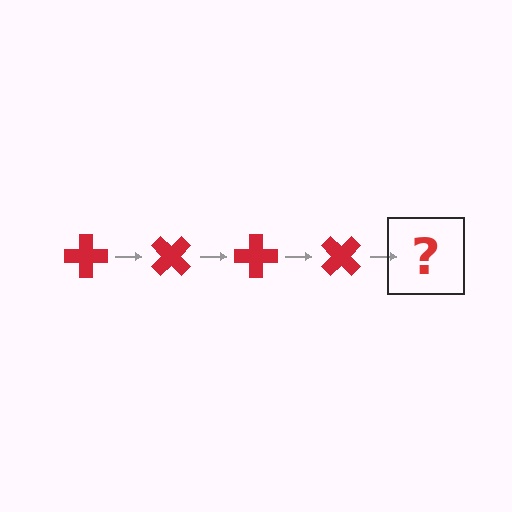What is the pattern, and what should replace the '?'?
The pattern is that the cross rotates 45 degrees each step. The '?' should be a red cross rotated 180 degrees.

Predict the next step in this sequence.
The next step is a red cross rotated 180 degrees.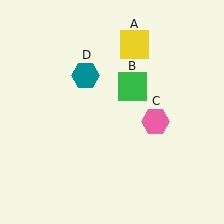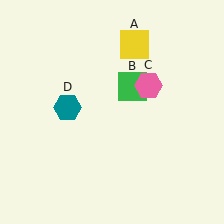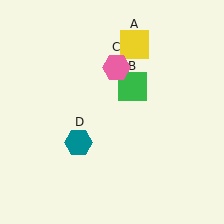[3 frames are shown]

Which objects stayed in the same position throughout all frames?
Yellow square (object A) and green square (object B) remained stationary.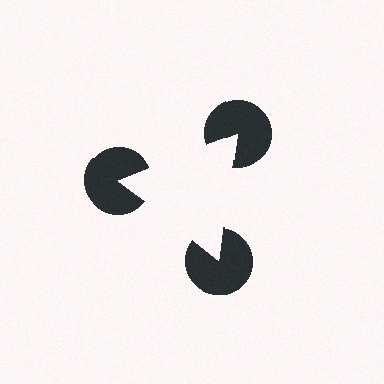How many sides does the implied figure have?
3 sides.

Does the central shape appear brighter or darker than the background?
It typically appears slightly brighter than the background, even though no actual brightness change is drawn.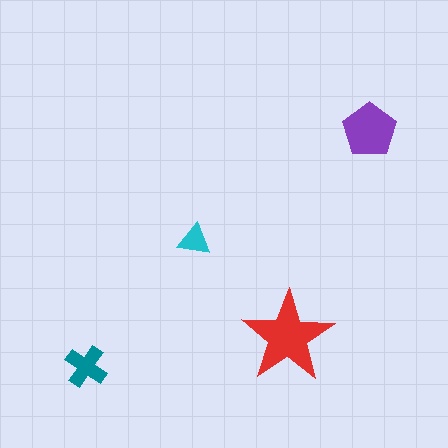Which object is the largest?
The red star.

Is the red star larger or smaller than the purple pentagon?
Larger.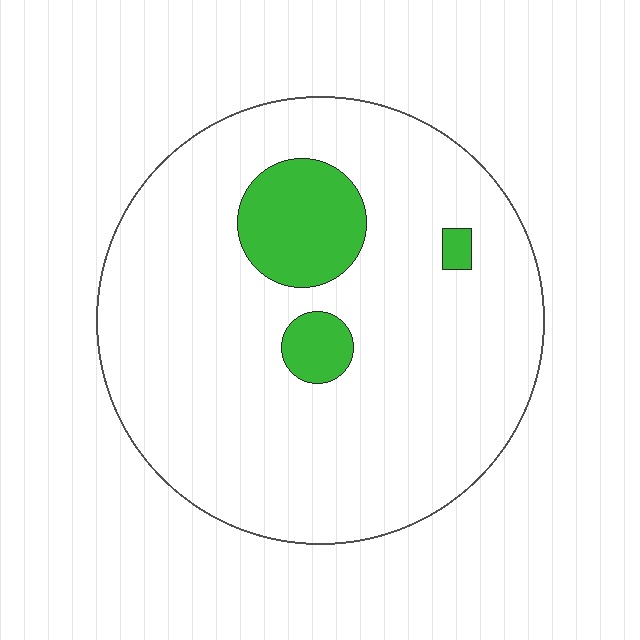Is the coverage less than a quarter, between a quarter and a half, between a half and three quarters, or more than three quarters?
Less than a quarter.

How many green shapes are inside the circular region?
3.